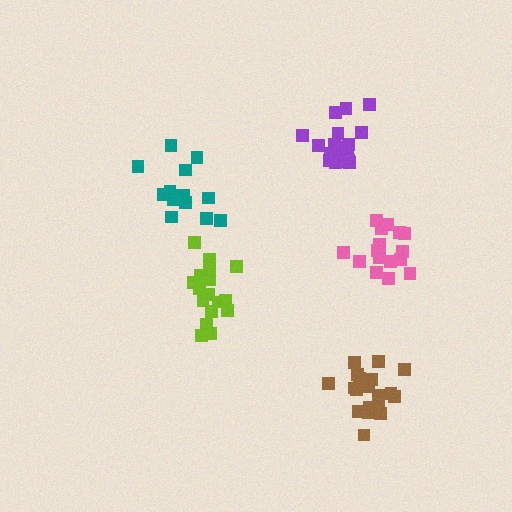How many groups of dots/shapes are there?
There are 5 groups.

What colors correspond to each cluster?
The clusters are colored: lime, brown, purple, pink, teal.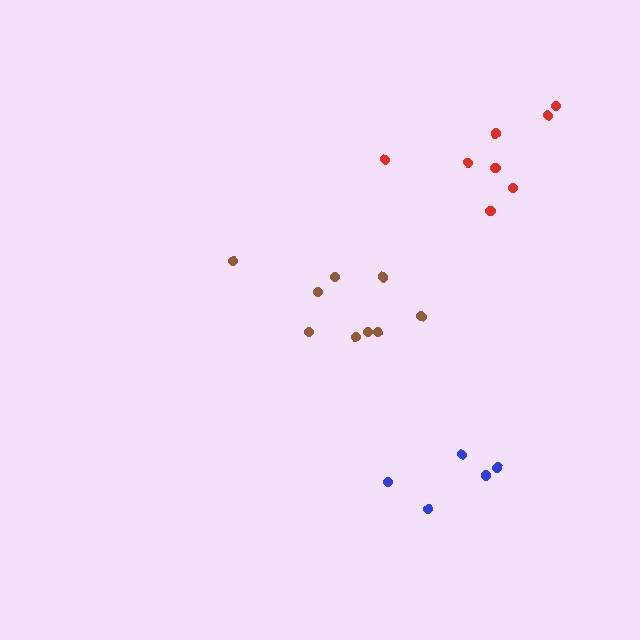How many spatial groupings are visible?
There are 3 spatial groupings.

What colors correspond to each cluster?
The clusters are colored: brown, blue, red.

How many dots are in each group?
Group 1: 9 dots, Group 2: 5 dots, Group 3: 8 dots (22 total).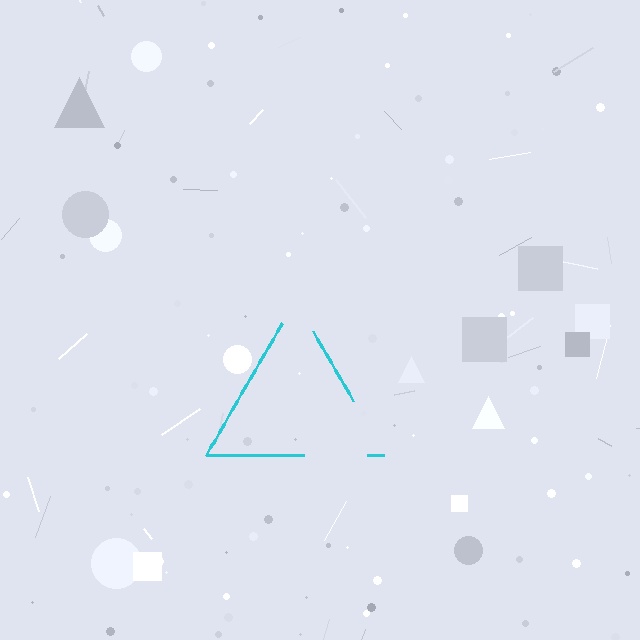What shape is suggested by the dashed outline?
The dashed outline suggests a triangle.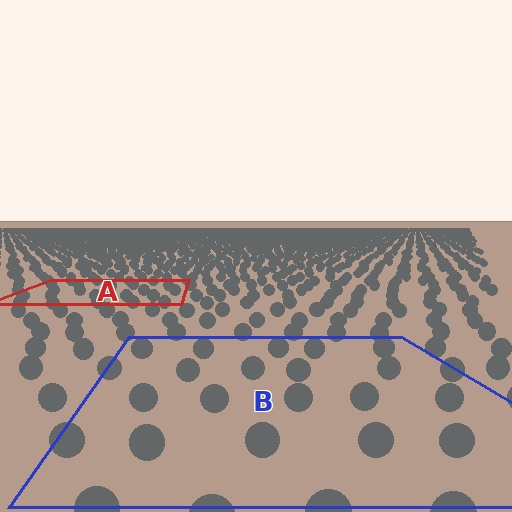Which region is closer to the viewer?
Region B is closer. The texture elements there are larger and more spread out.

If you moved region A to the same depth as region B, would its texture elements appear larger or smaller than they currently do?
They would appear larger. At a closer depth, the same texture elements are projected at a bigger on-screen size.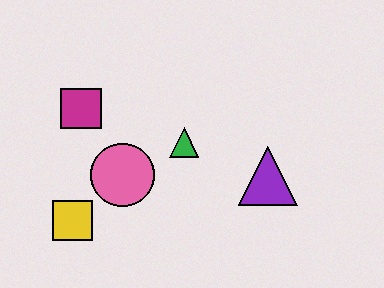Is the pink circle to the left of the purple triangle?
Yes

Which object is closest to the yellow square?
The pink circle is closest to the yellow square.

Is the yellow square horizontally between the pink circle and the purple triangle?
No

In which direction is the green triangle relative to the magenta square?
The green triangle is to the right of the magenta square.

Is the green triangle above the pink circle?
Yes